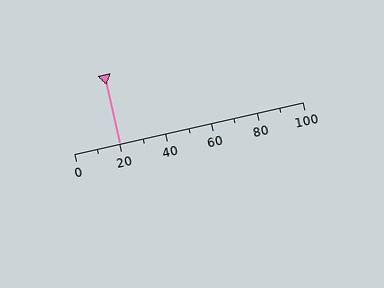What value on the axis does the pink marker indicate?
The marker indicates approximately 20.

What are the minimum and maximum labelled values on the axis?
The axis runs from 0 to 100.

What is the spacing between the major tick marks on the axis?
The major ticks are spaced 20 apart.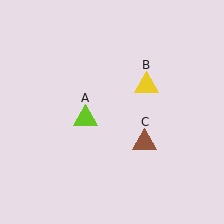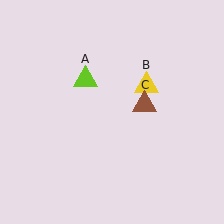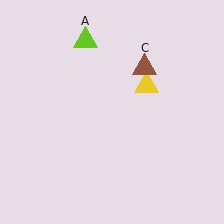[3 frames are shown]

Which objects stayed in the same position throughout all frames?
Yellow triangle (object B) remained stationary.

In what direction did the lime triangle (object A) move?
The lime triangle (object A) moved up.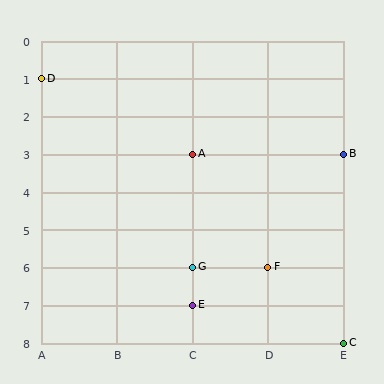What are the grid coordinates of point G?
Point G is at grid coordinates (C, 6).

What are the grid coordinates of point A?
Point A is at grid coordinates (C, 3).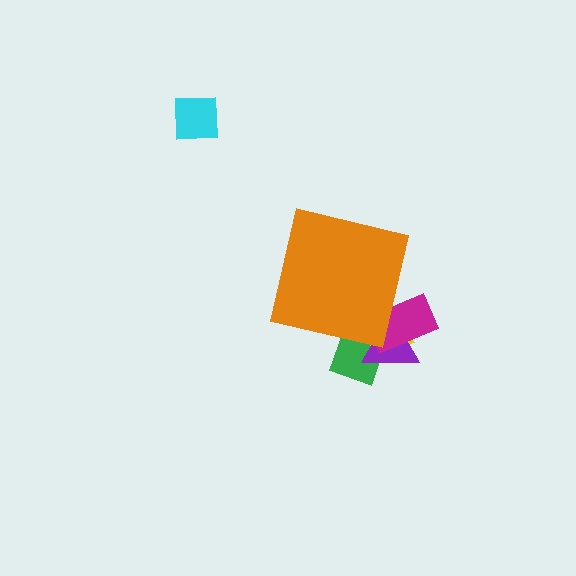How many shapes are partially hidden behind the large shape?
4 shapes are partially hidden.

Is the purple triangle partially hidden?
Yes, the purple triangle is partially hidden behind the orange square.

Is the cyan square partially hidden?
No, the cyan square is fully visible.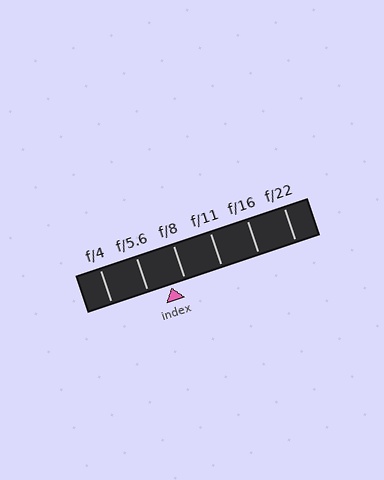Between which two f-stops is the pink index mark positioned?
The index mark is between f/5.6 and f/8.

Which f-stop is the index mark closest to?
The index mark is closest to f/8.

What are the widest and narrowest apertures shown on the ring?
The widest aperture shown is f/4 and the narrowest is f/22.